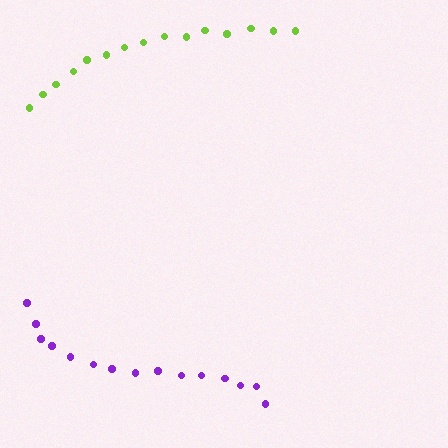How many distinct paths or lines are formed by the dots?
There are 2 distinct paths.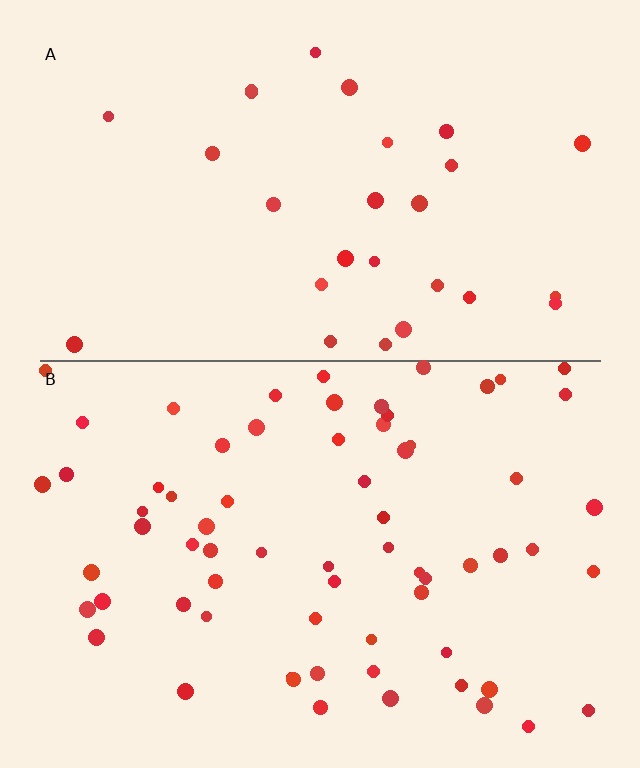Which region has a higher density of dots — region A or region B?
B (the bottom).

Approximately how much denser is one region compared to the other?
Approximately 2.4× — region B over region A.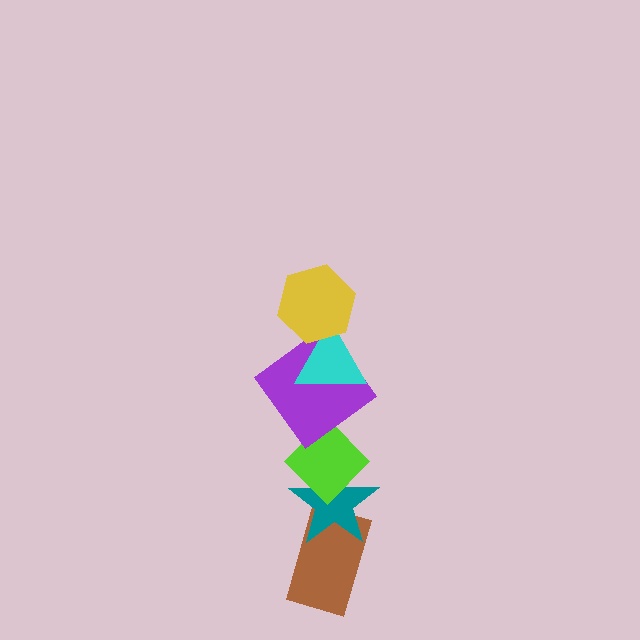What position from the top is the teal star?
The teal star is 5th from the top.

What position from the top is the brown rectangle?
The brown rectangle is 6th from the top.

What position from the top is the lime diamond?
The lime diamond is 4th from the top.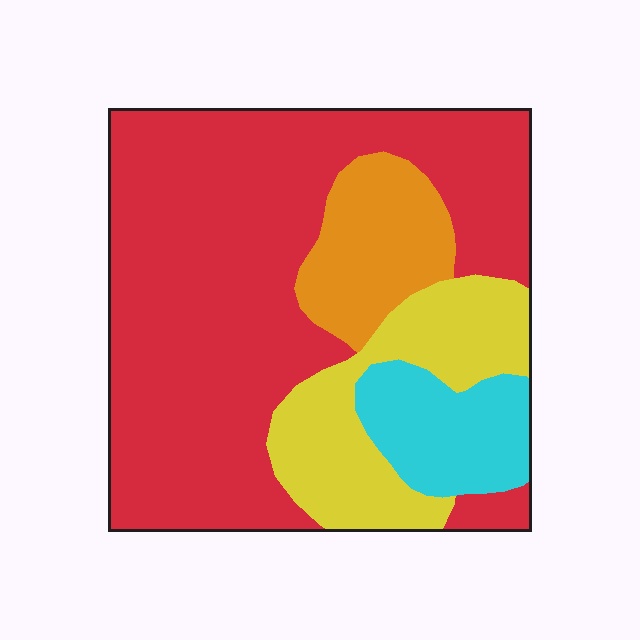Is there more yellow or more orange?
Yellow.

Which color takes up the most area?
Red, at roughly 60%.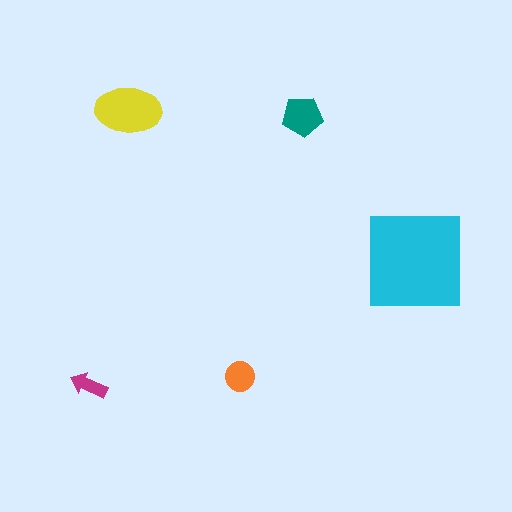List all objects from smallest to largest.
The magenta arrow, the orange circle, the teal pentagon, the yellow ellipse, the cyan square.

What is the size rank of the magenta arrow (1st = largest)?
5th.